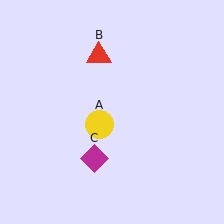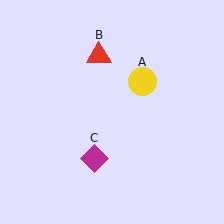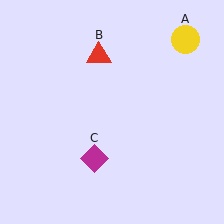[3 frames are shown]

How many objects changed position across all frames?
1 object changed position: yellow circle (object A).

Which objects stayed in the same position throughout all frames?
Red triangle (object B) and magenta diamond (object C) remained stationary.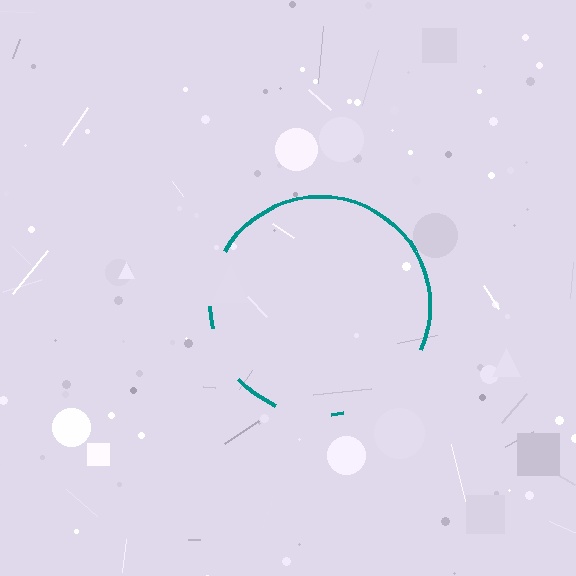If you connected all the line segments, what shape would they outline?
They would outline a circle.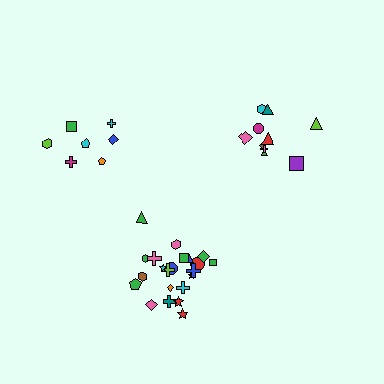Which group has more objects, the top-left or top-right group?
The top-right group.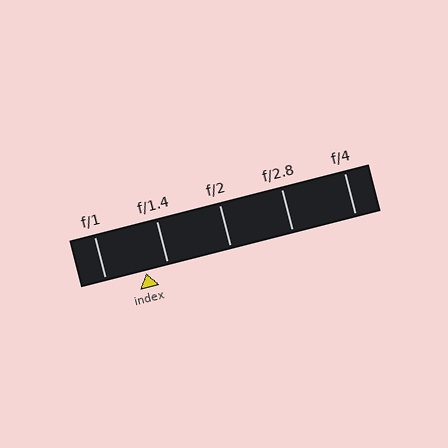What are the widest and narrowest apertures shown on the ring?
The widest aperture shown is f/1 and the narrowest is f/4.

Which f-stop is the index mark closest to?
The index mark is closest to f/1.4.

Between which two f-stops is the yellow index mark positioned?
The index mark is between f/1 and f/1.4.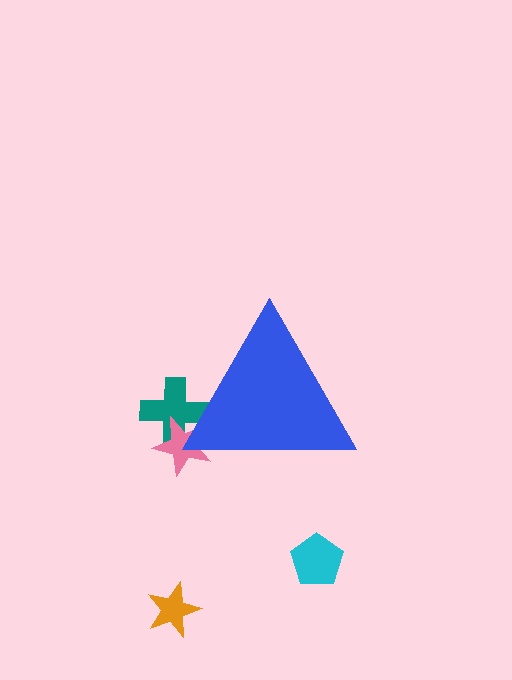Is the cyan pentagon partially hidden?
No, the cyan pentagon is fully visible.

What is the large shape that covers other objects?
A blue triangle.